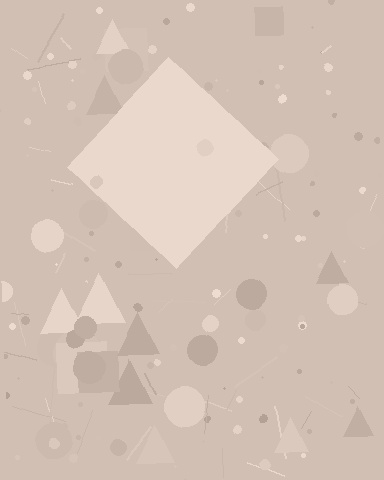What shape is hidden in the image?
A diamond is hidden in the image.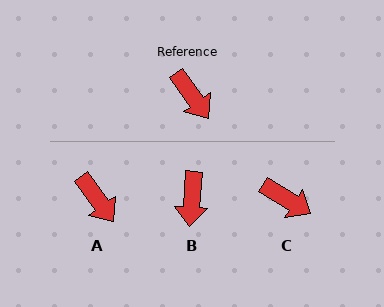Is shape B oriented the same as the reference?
No, it is off by about 40 degrees.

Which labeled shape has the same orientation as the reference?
A.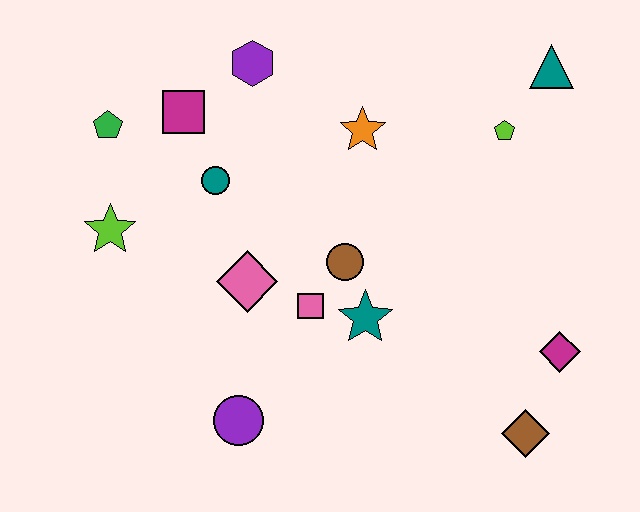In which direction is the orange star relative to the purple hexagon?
The orange star is to the right of the purple hexagon.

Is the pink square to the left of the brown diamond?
Yes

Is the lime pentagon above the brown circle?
Yes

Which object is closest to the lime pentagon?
The teal triangle is closest to the lime pentagon.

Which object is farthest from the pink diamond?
The teal triangle is farthest from the pink diamond.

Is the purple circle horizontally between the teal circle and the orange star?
Yes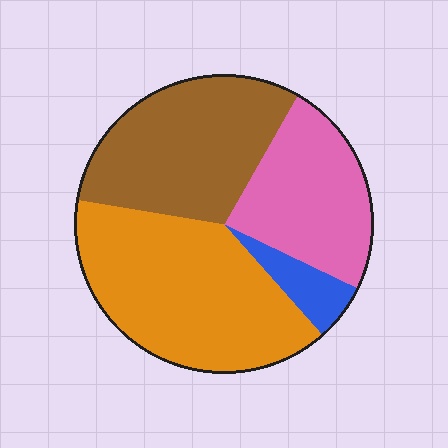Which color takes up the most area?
Orange, at roughly 40%.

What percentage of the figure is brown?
Brown takes up between a quarter and a half of the figure.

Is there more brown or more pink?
Brown.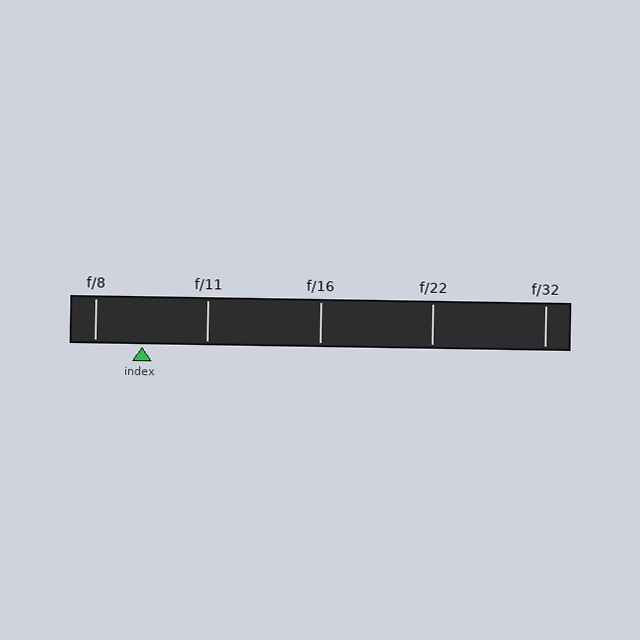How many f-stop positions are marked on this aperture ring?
There are 5 f-stop positions marked.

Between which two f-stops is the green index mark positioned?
The index mark is between f/8 and f/11.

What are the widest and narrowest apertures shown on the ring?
The widest aperture shown is f/8 and the narrowest is f/32.